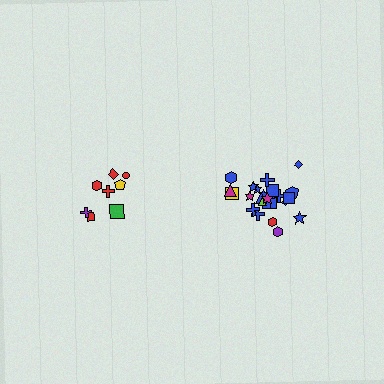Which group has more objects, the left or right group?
The right group.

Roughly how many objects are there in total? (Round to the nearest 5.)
Roughly 35 objects in total.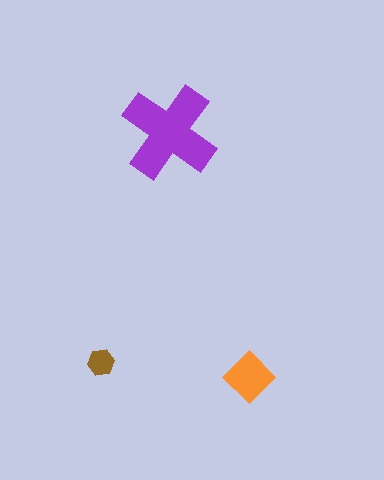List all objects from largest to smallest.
The purple cross, the orange diamond, the brown hexagon.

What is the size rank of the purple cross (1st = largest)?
1st.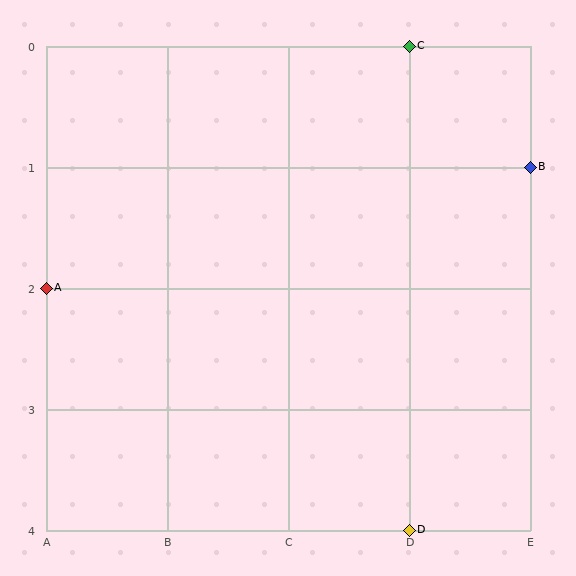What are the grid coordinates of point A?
Point A is at grid coordinates (A, 2).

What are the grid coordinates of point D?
Point D is at grid coordinates (D, 4).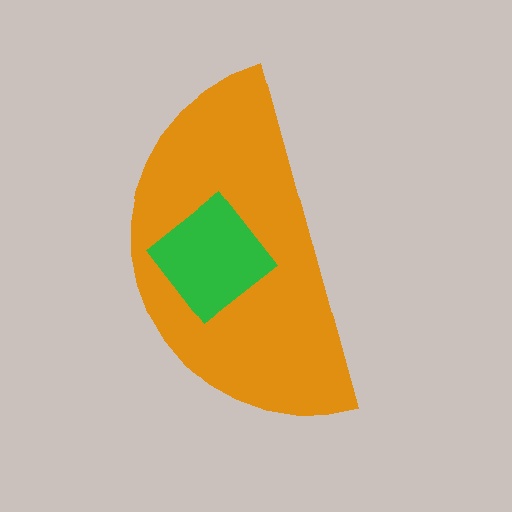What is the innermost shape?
The green diamond.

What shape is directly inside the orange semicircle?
The green diamond.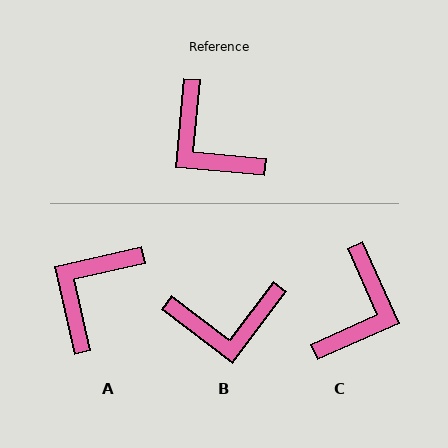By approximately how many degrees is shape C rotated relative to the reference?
Approximately 119 degrees counter-clockwise.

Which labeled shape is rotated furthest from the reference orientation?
C, about 119 degrees away.